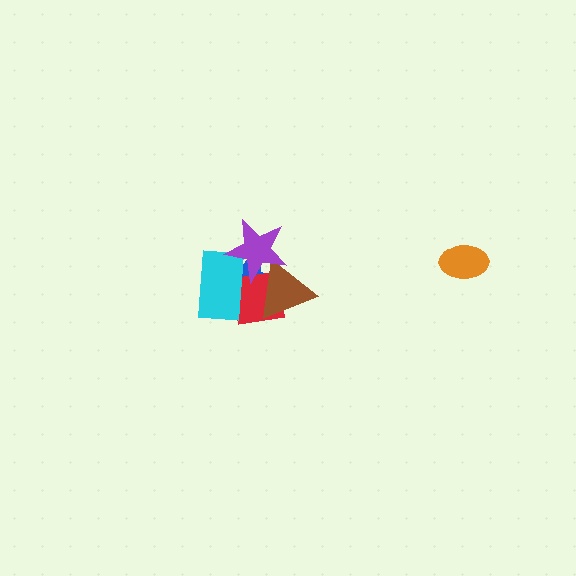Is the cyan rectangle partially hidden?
Yes, it is partially covered by another shape.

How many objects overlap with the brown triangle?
3 objects overlap with the brown triangle.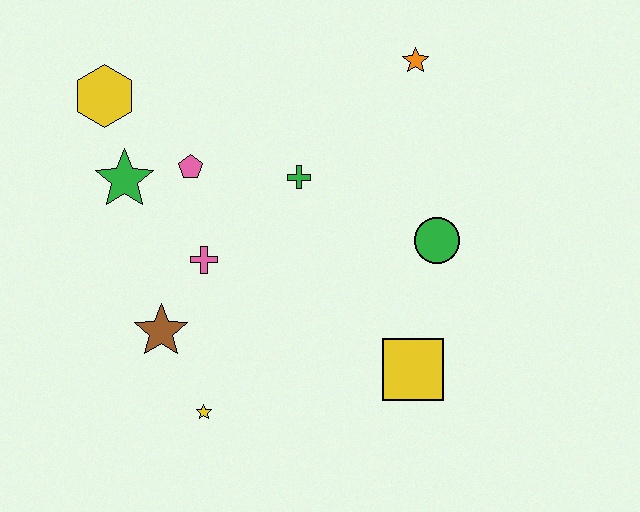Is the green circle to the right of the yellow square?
Yes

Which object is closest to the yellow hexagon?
The green star is closest to the yellow hexagon.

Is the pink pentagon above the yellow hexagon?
No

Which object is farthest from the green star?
The yellow square is farthest from the green star.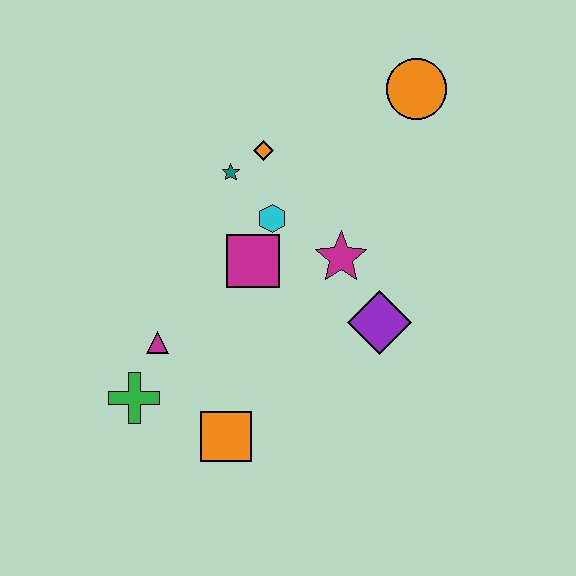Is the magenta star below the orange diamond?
Yes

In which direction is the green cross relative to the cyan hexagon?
The green cross is below the cyan hexagon.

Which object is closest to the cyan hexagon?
The magenta square is closest to the cyan hexagon.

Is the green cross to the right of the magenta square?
No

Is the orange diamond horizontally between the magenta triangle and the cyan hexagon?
Yes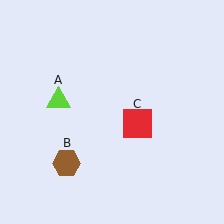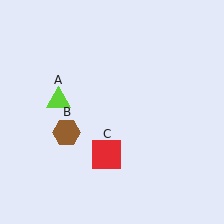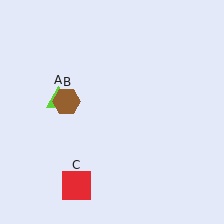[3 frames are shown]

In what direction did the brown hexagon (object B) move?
The brown hexagon (object B) moved up.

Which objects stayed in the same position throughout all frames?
Lime triangle (object A) remained stationary.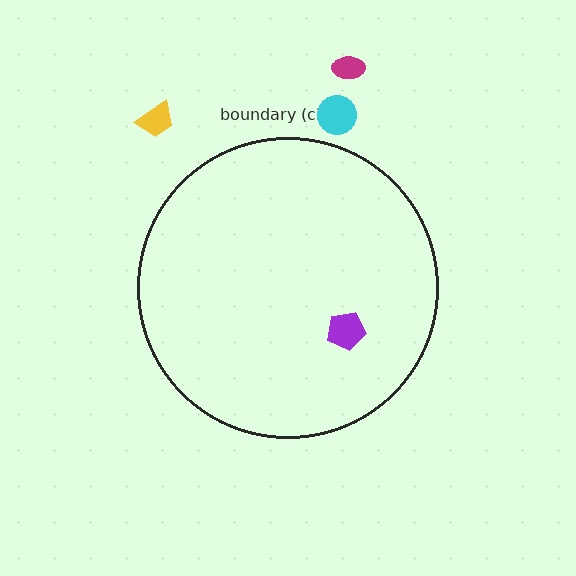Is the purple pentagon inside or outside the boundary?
Inside.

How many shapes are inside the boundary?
1 inside, 3 outside.